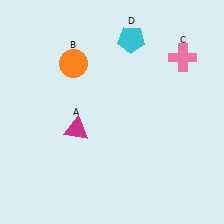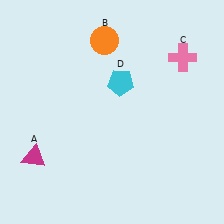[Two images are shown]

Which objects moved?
The objects that moved are: the magenta triangle (A), the orange circle (B), the cyan pentagon (D).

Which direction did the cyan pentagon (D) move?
The cyan pentagon (D) moved down.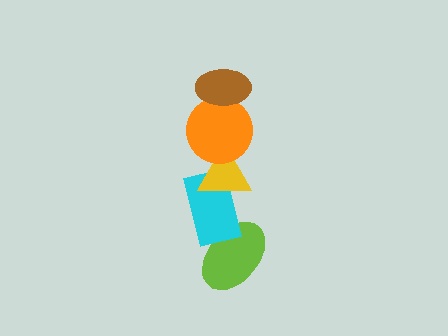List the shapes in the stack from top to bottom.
From top to bottom: the brown ellipse, the orange circle, the yellow triangle, the cyan rectangle, the lime ellipse.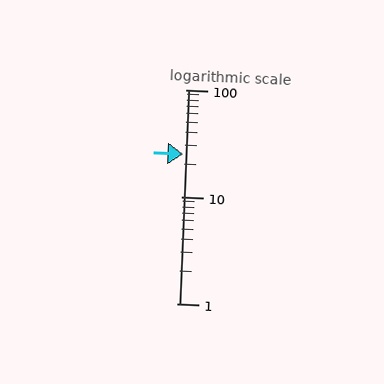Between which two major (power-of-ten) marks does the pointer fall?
The pointer is between 10 and 100.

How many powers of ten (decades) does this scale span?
The scale spans 2 decades, from 1 to 100.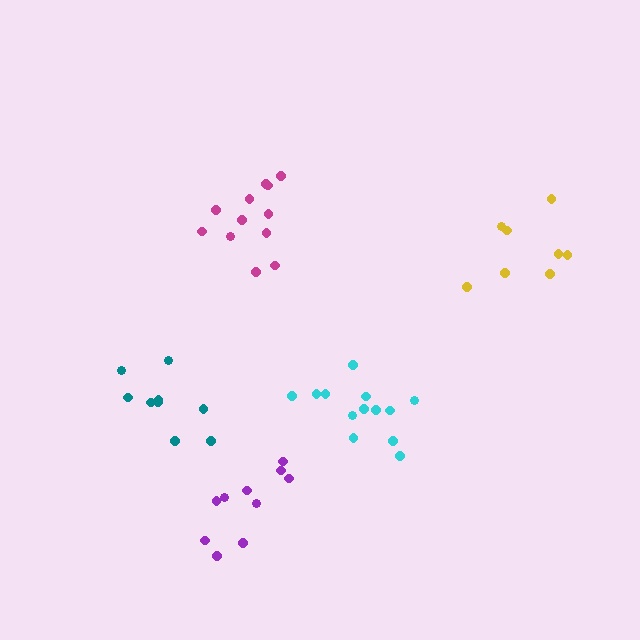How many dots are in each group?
Group 1: 10 dots, Group 2: 8 dots, Group 3: 12 dots, Group 4: 13 dots, Group 5: 9 dots (52 total).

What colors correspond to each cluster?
The clusters are colored: purple, yellow, magenta, cyan, teal.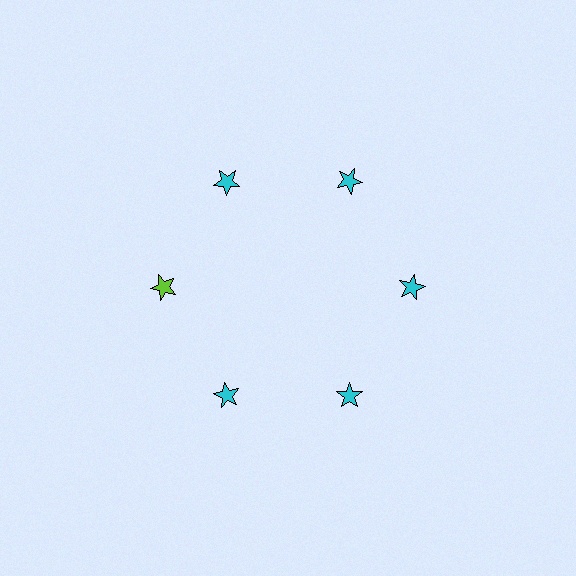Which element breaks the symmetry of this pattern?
The lime star at roughly the 9 o'clock position breaks the symmetry. All other shapes are cyan stars.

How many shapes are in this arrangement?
There are 6 shapes arranged in a ring pattern.